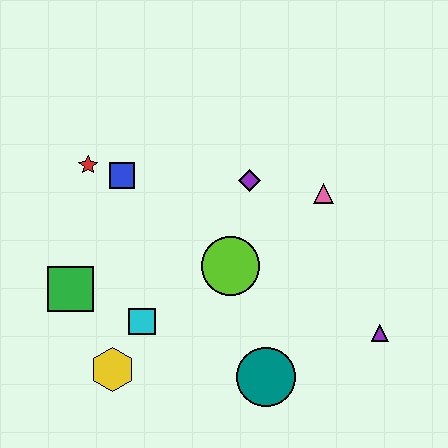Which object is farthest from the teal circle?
The red star is farthest from the teal circle.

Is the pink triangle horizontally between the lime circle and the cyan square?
No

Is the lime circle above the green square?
Yes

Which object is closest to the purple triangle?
The teal circle is closest to the purple triangle.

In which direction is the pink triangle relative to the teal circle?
The pink triangle is above the teal circle.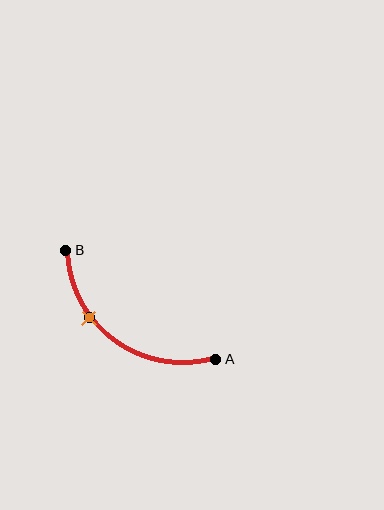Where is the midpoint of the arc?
The arc midpoint is the point on the curve farthest from the straight line joining A and B. It sits below and to the left of that line.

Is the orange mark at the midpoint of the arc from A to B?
No. The orange mark lies on the arc but is closer to endpoint B. The arc midpoint would be at the point on the curve equidistant along the arc from both A and B.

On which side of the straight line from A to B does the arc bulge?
The arc bulges below and to the left of the straight line connecting A and B.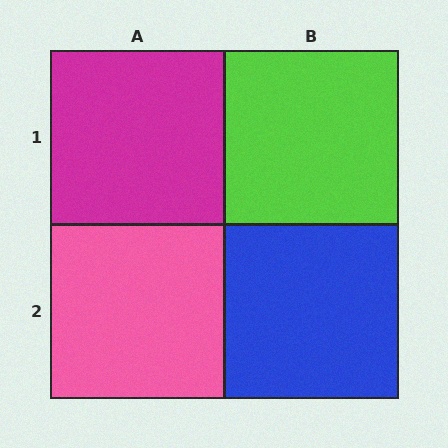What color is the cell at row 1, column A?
Magenta.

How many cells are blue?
1 cell is blue.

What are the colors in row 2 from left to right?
Pink, blue.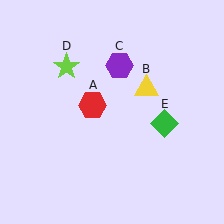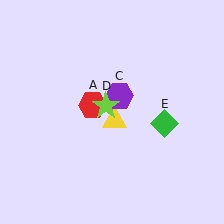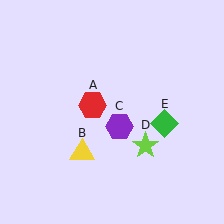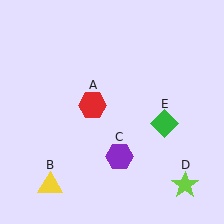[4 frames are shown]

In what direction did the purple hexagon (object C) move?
The purple hexagon (object C) moved down.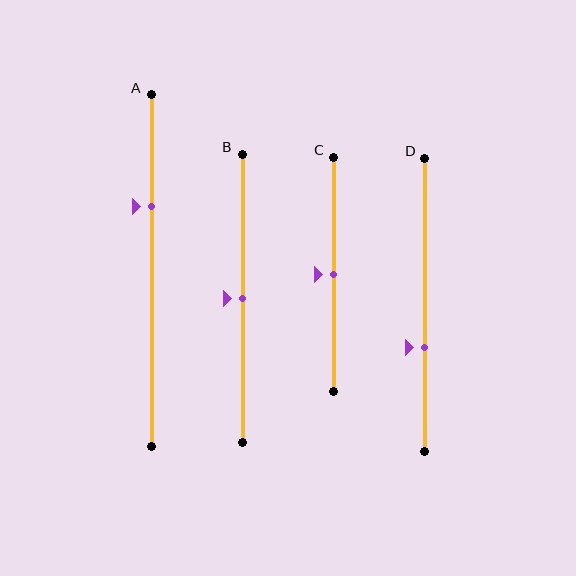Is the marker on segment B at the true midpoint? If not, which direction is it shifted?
Yes, the marker on segment B is at the true midpoint.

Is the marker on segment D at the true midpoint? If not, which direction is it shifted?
No, the marker on segment D is shifted downward by about 15% of the segment length.